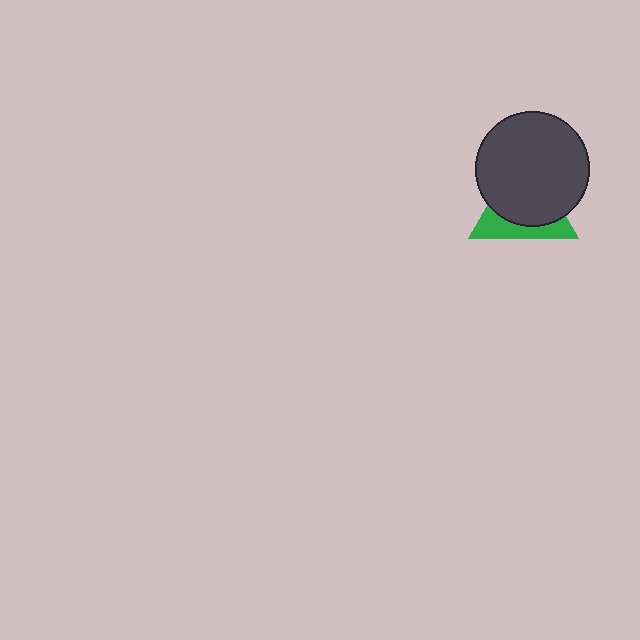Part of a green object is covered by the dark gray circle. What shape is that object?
It is a triangle.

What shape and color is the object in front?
The object in front is a dark gray circle.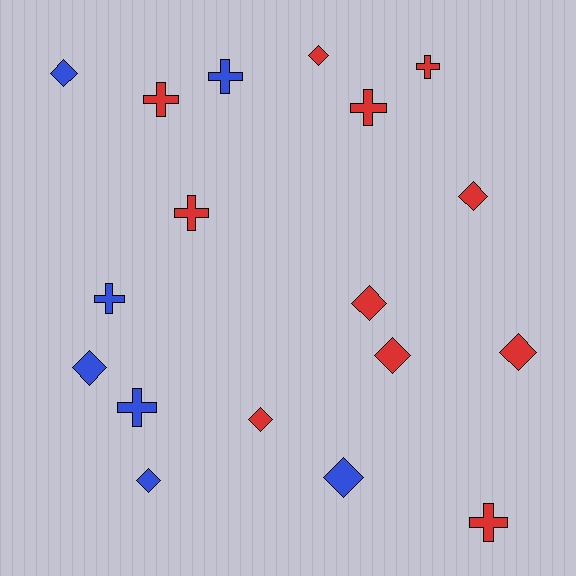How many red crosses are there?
There are 5 red crosses.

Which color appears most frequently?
Red, with 11 objects.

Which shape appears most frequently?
Diamond, with 10 objects.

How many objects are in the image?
There are 18 objects.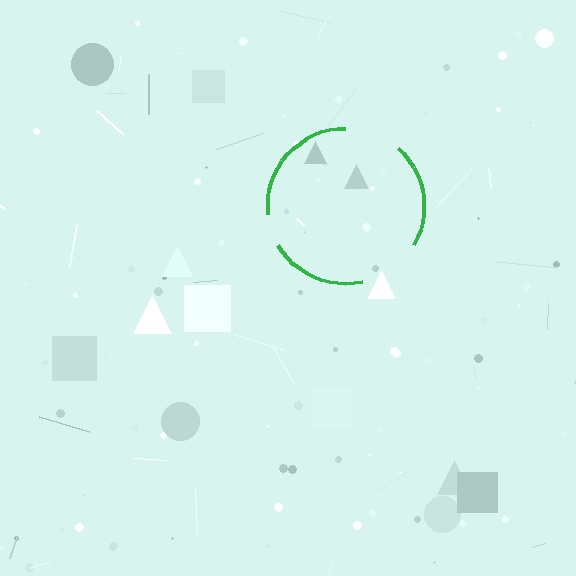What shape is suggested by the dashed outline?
The dashed outline suggests a circle.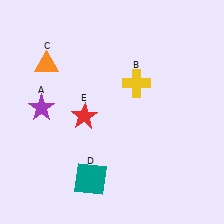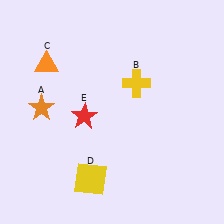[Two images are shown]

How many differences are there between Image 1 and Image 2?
There are 2 differences between the two images.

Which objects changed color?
A changed from purple to orange. D changed from teal to yellow.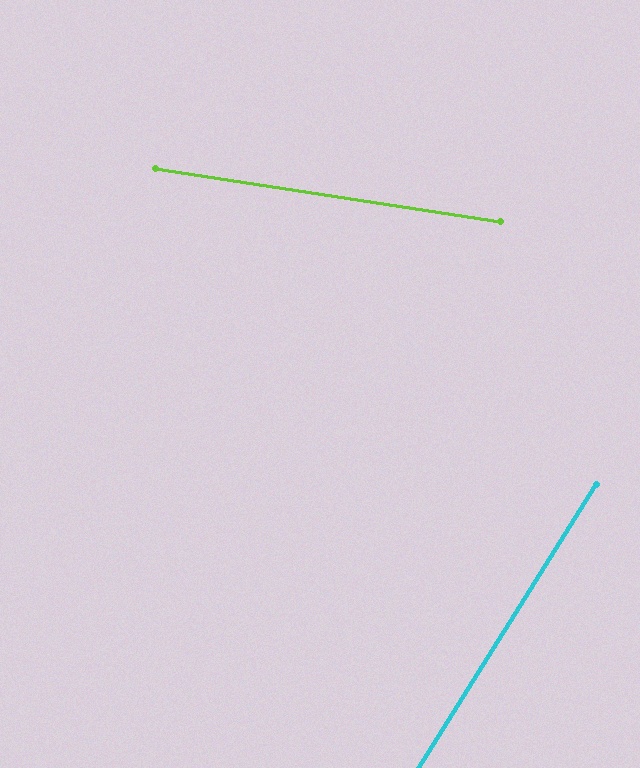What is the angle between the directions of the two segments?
Approximately 67 degrees.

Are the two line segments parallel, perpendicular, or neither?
Neither parallel nor perpendicular — they differ by about 67°.